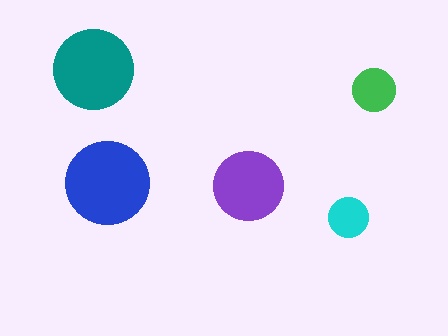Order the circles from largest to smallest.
the blue one, the teal one, the purple one, the green one, the cyan one.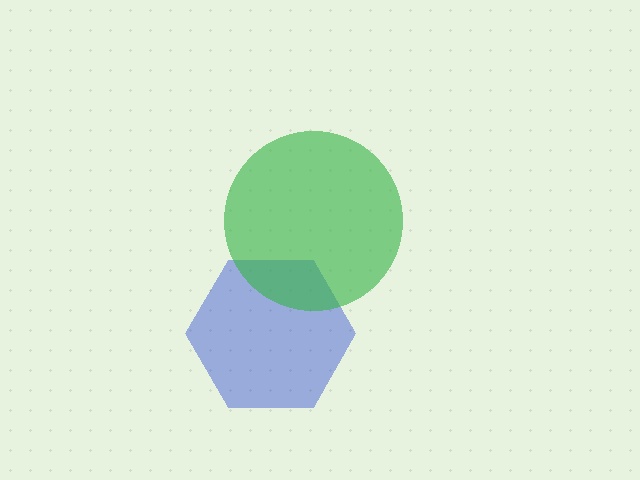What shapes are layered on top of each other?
The layered shapes are: a blue hexagon, a green circle.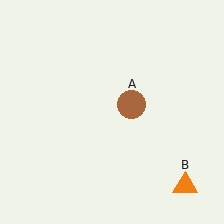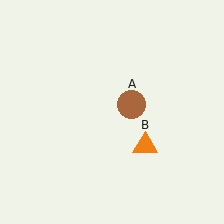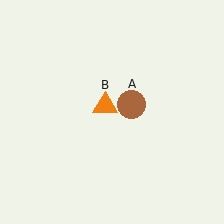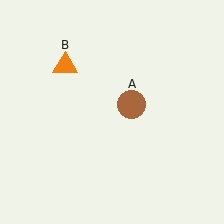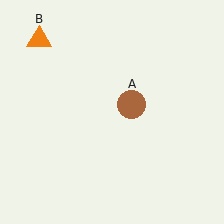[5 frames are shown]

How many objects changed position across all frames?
1 object changed position: orange triangle (object B).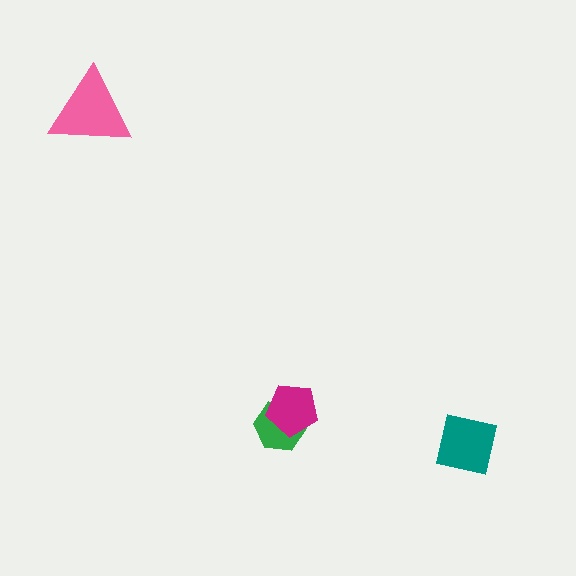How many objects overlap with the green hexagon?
1 object overlaps with the green hexagon.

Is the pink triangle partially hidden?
No, no other shape covers it.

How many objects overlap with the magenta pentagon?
1 object overlaps with the magenta pentagon.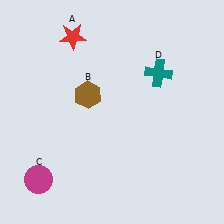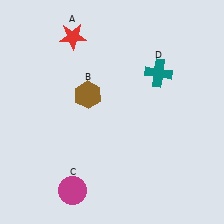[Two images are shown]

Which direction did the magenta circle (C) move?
The magenta circle (C) moved right.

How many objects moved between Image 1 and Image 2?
1 object moved between the two images.